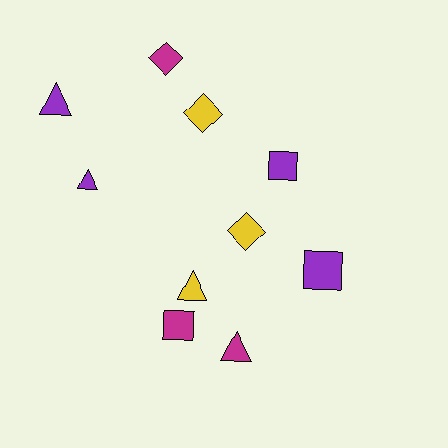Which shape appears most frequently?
Triangle, with 4 objects.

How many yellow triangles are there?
There is 1 yellow triangle.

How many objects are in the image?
There are 10 objects.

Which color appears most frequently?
Purple, with 4 objects.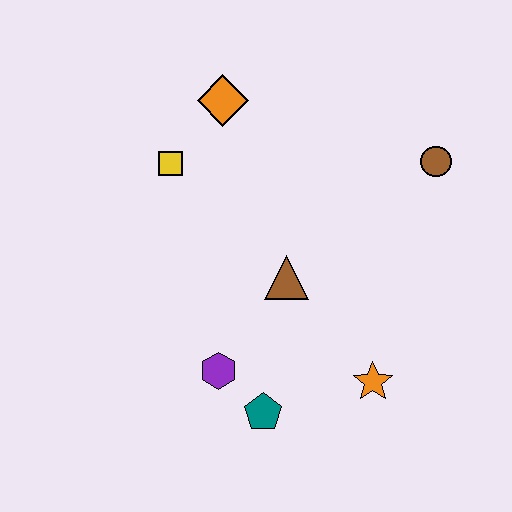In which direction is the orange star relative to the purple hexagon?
The orange star is to the right of the purple hexagon.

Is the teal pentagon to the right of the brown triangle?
No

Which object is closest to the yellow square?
The orange diamond is closest to the yellow square.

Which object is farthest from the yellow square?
The orange star is farthest from the yellow square.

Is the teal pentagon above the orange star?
No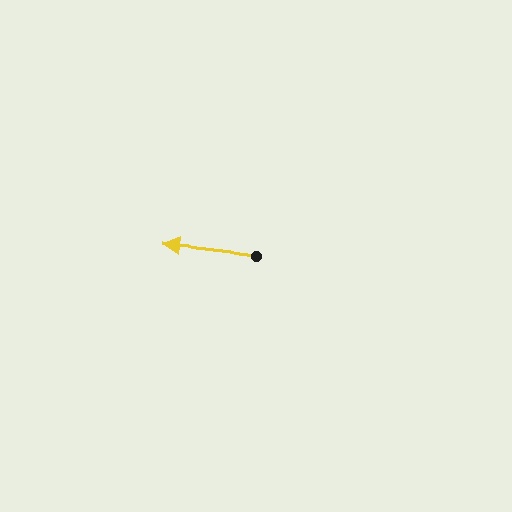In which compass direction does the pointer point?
West.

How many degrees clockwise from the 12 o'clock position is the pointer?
Approximately 276 degrees.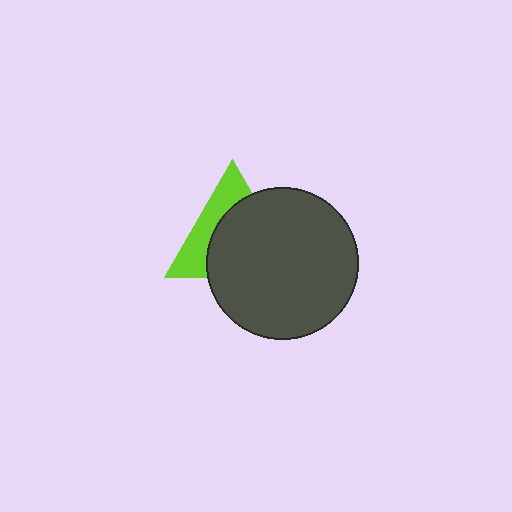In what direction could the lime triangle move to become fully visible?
The lime triangle could move toward the upper-left. That would shift it out from behind the dark gray circle entirely.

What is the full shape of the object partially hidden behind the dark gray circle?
The partially hidden object is a lime triangle.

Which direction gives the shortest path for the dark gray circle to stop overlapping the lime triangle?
Moving toward the lower-right gives the shortest separation.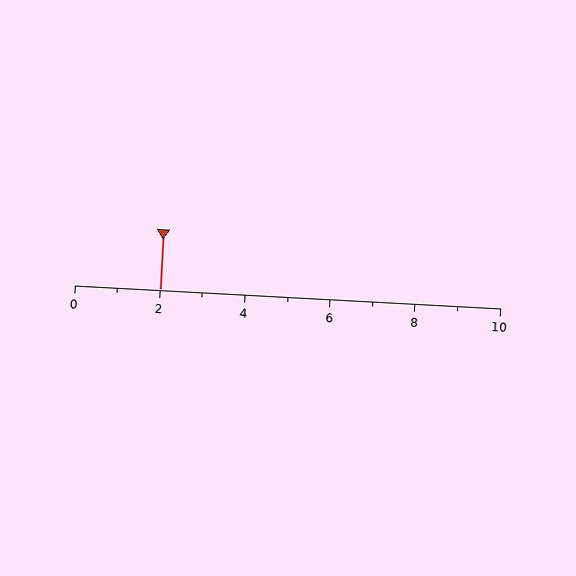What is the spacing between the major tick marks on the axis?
The major ticks are spaced 2 apart.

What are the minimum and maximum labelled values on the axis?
The axis runs from 0 to 10.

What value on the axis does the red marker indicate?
The marker indicates approximately 2.